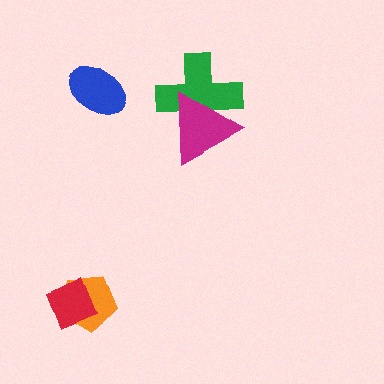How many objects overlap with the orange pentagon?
1 object overlaps with the orange pentagon.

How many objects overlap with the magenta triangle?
1 object overlaps with the magenta triangle.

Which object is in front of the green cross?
The magenta triangle is in front of the green cross.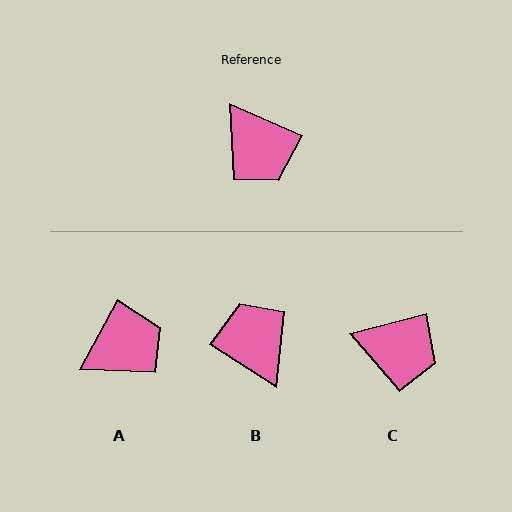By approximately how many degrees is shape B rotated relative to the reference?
Approximately 171 degrees counter-clockwise.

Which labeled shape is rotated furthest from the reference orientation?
B, about 171 degrees away.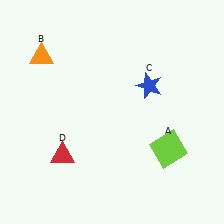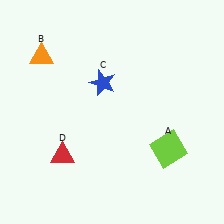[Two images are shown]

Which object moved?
The blue star (C) moved left.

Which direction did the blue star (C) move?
The blue star (C) moved left.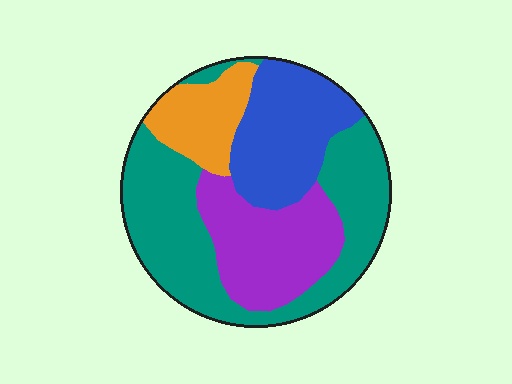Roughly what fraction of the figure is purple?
Purple takes up between a sixth and a third of the figure.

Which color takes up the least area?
Orange, at roughly 15%.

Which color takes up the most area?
Teal, at roughly 40%.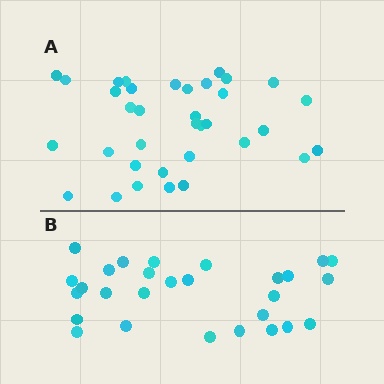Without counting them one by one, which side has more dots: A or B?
Region A (the top region) has more dots.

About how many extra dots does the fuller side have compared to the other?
Region A has roughly 8 or so more dots than region B.